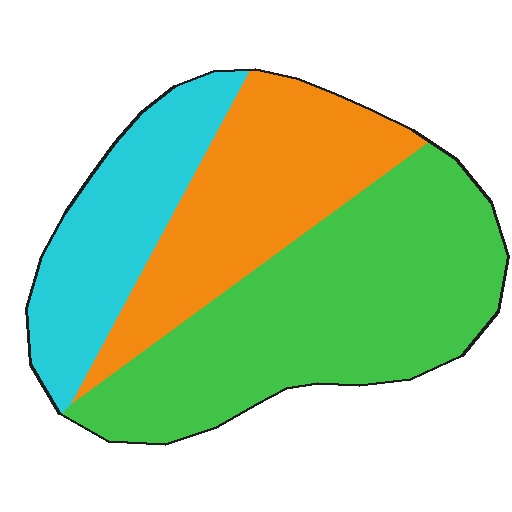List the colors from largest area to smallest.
From largest to smallest: green, orange, cyan.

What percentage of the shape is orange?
Orange covers about 30% of the shape.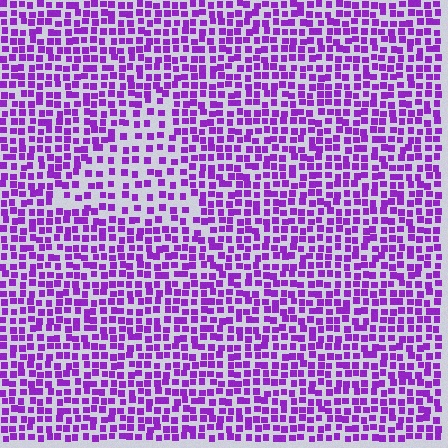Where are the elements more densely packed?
The elements are more densely packed outside the triangle boundary.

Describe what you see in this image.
The image contains small purple elements arranged at two different densities. A triangle-shaped region is visible where the elements are less densely packed than the surrounding area.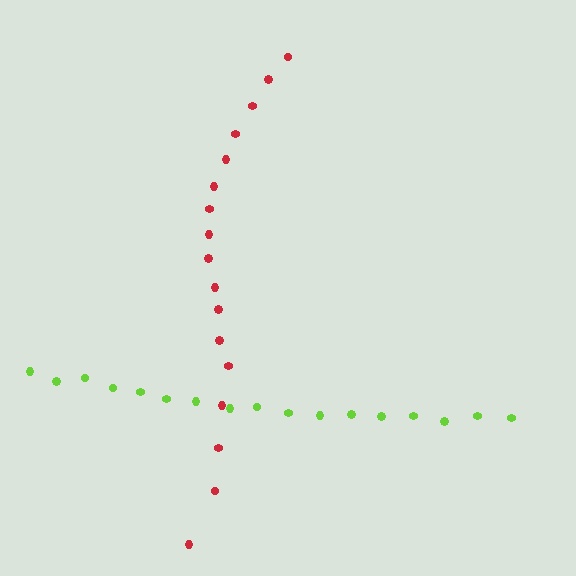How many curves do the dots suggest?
There are 2 distinct paths.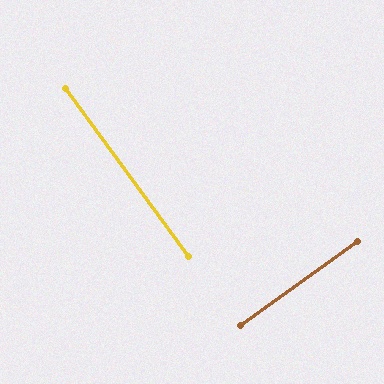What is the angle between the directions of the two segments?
Approximately 90 degrees.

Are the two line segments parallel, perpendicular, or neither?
Perpendicular — they meet at approximately 90°.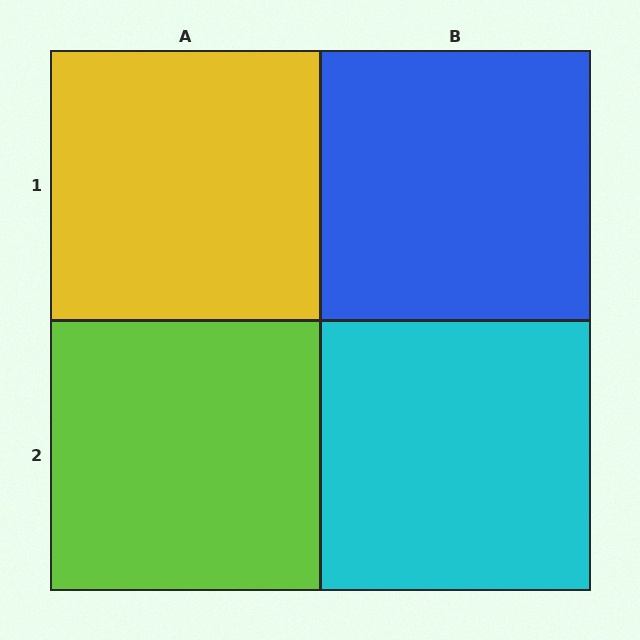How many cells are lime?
1 cell is lime.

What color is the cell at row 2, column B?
Cyan.